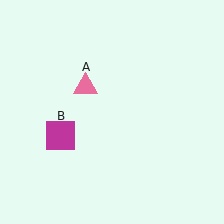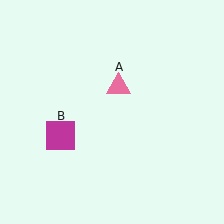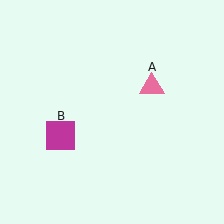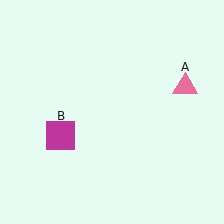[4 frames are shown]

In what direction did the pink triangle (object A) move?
The pink triangle (object A) moved right.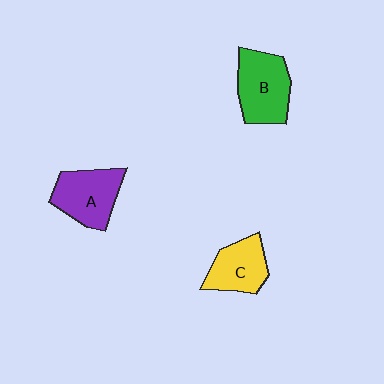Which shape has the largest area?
Shape B (green).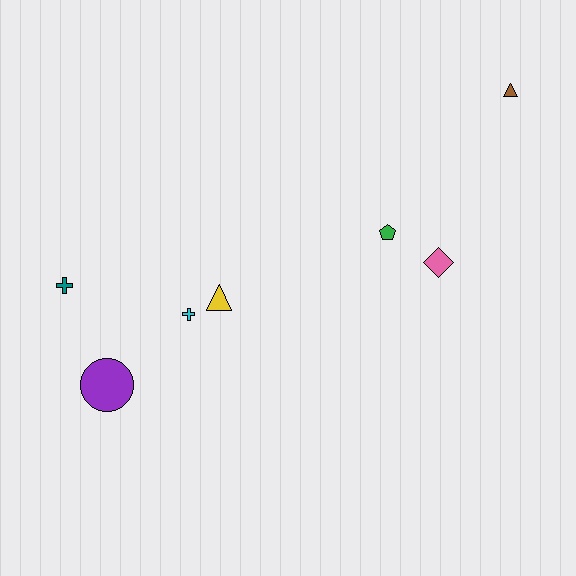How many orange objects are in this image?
There are no orange objects.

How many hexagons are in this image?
There are no hexagons.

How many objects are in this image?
There are 7 objects.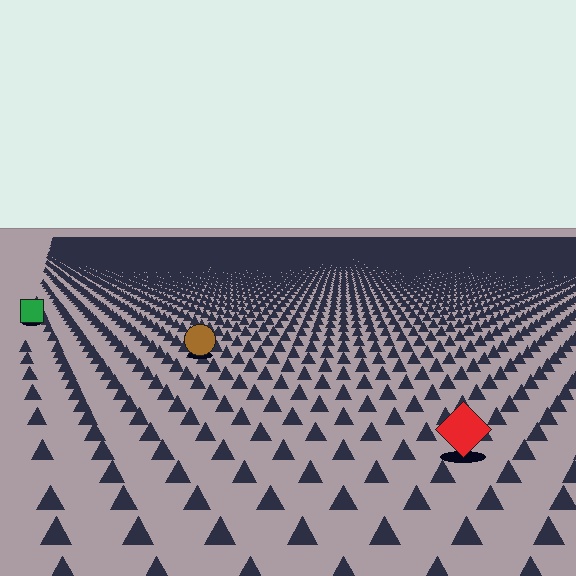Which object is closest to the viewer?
The red diamond is closest. The texture marks near it are larger and more spread out.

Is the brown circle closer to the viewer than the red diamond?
No. The red diamond is closer — you can tell from the texture gradient: the ground texture is coarser near it.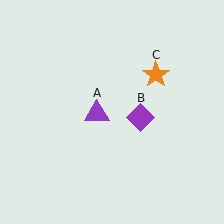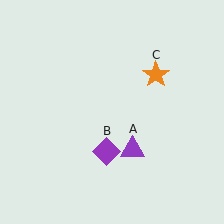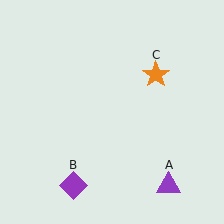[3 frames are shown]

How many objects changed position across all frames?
2 objects changed position: purple triangle (object A), purple diamond (object B).